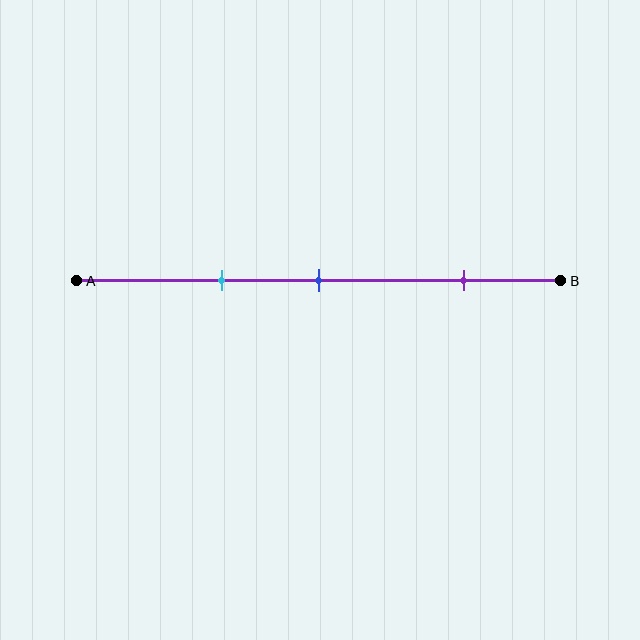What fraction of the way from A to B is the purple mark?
The purple mark is approximately 80% (0.8) of the way from A to B.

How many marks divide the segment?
There are 3 marks dividing the segment.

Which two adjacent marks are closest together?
The cyan and blue marks are the closest adjacent pair.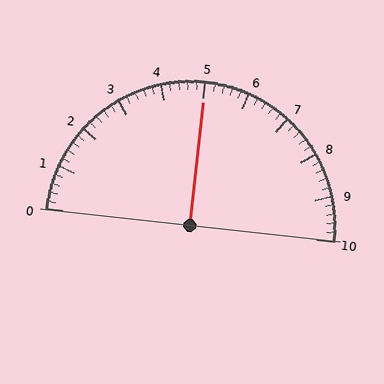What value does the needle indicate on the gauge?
The needle indicates approximately 5.0.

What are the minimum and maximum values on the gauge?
The gauge ranges from 0 to 10.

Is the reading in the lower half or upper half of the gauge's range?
The reading is in the upper half of the range (0 to 10).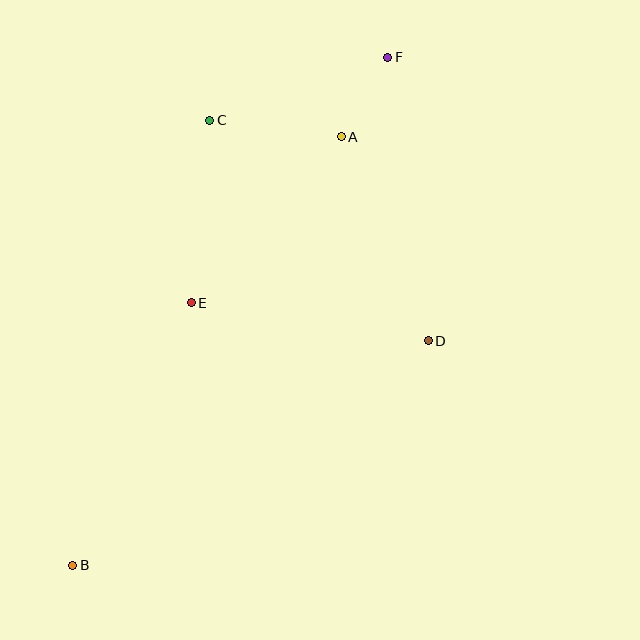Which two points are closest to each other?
Points A and F are closest to each other.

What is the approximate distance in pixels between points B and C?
The distance between B and C is approximately 466 pixels.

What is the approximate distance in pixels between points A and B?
The distance between A and B is approximately 506 pixels.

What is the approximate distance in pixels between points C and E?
The distance between C and E is approximately 184 pixels.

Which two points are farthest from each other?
Points B and F are farthest from each other.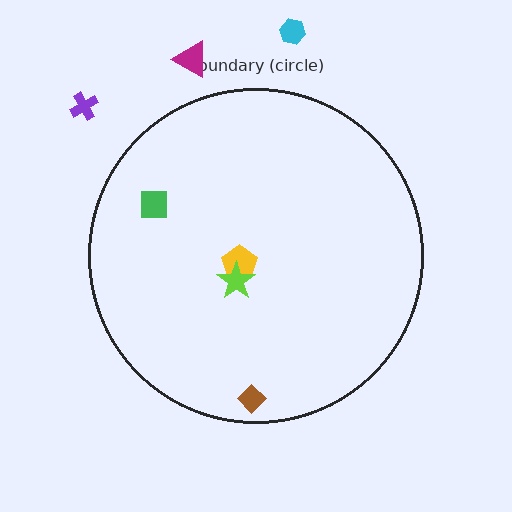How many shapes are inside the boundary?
4 inside, 3 outside.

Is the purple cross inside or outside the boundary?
Outside.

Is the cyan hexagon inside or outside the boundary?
Outside.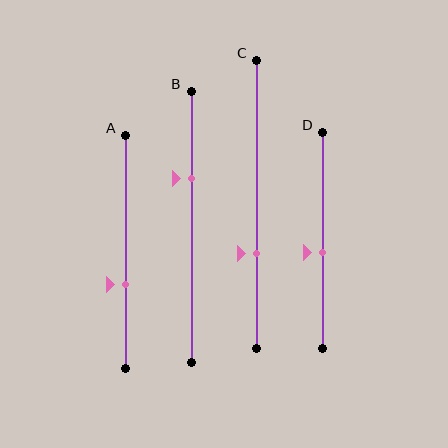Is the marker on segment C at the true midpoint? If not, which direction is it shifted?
No, the marker on segment C is shifted downward by about 17% of the segment length.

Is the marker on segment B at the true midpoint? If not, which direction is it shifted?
No, the marker on segment B is shifted upward by about 18% of the segment length.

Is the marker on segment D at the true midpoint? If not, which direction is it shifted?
No, the marker on segment D is shifted downward by about 6% of the segment length.